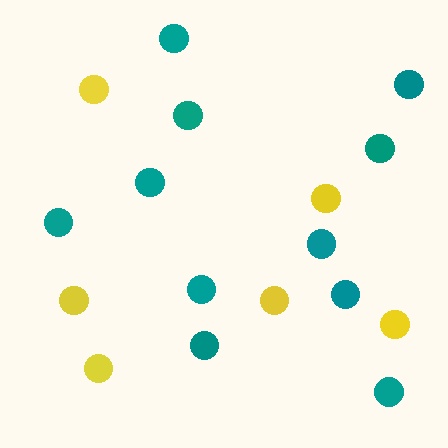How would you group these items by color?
There are 2 groups: one group of yellow circles (6) and one group of teal circles (11).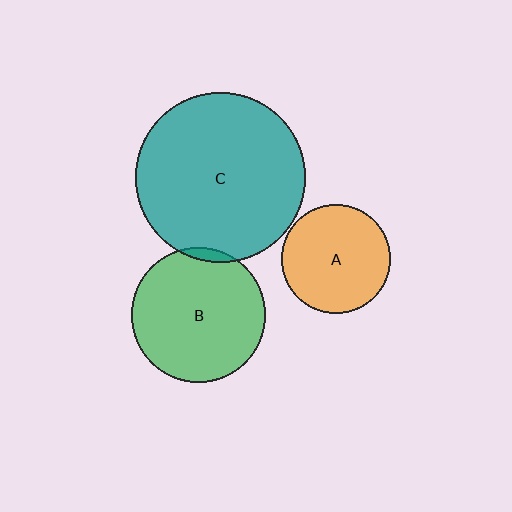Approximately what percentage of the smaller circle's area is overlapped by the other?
Approximately 5%.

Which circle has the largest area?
Circle C (teal).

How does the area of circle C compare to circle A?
Approximately 2.4 times.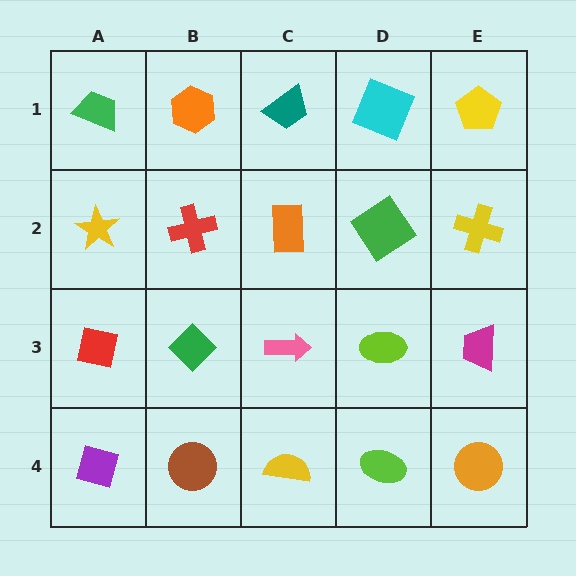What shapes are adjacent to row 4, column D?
A lime ellipse (row 3, column D), a yellow semicircle (row 4, column C), an orange circle (row 4, column E).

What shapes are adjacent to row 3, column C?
An orange rectangle (row 2, column C), a yellow semicircle (row 4, column C), a green diamond (row 3, column B), a lime ellipse (row 3, column D).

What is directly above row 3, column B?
A red cross.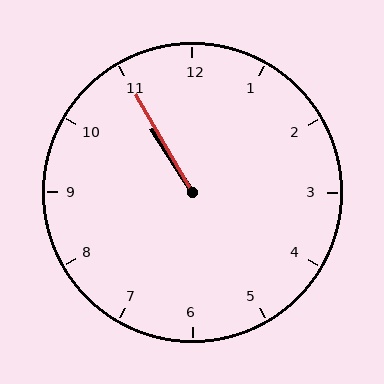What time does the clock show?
10:55.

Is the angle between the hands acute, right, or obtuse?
It is acute.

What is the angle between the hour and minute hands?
Approximately 2 degrees.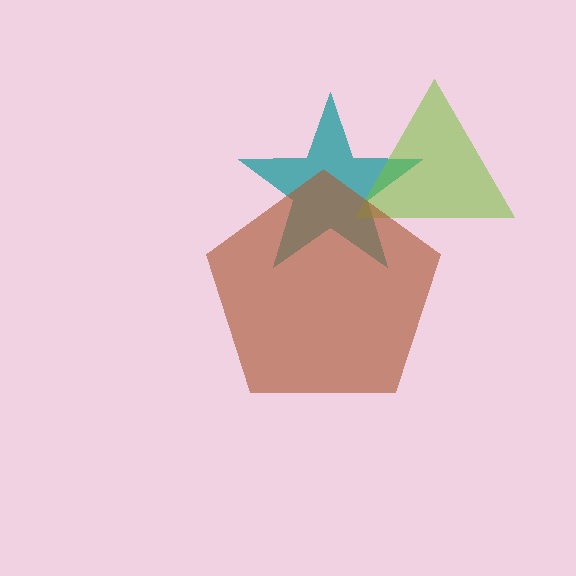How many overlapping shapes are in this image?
There are 3 overlapping shapes in the image.